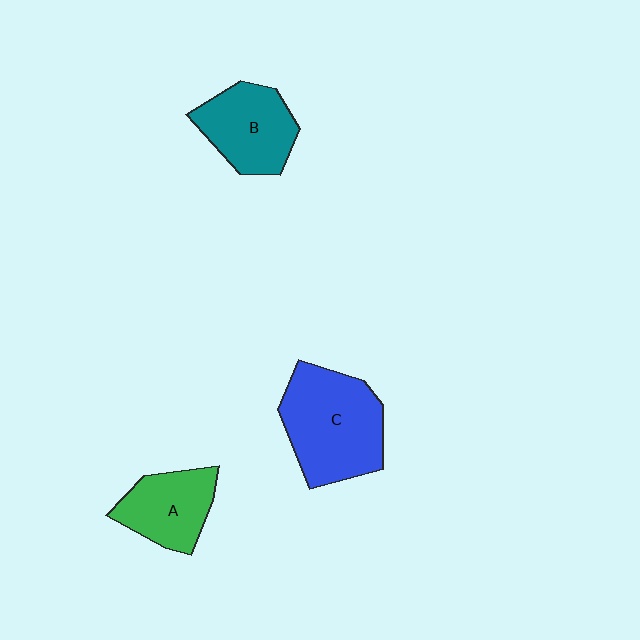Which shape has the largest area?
Shape C (blue).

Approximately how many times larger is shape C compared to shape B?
Approximately 1.4 times.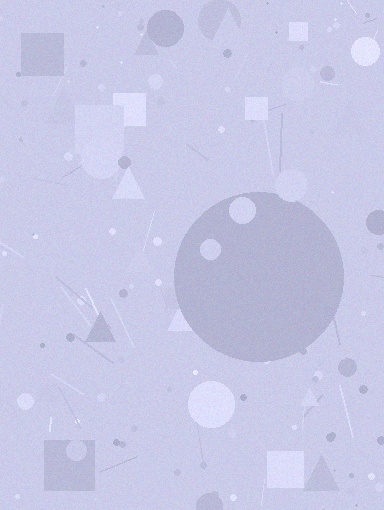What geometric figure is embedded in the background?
A circle is embedded in the background.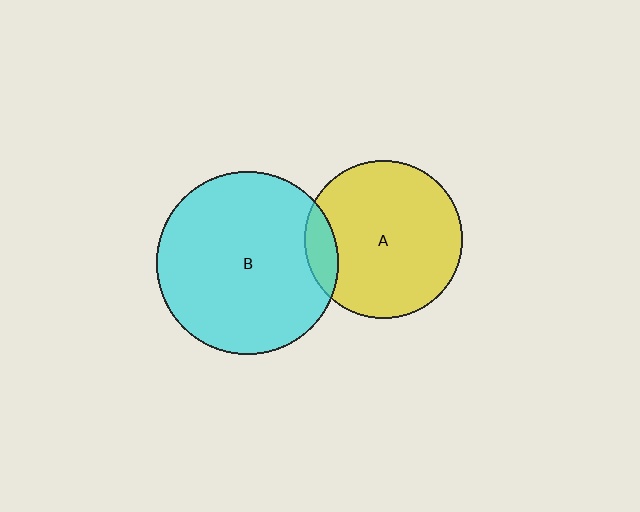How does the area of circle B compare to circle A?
Approximately 1.3 times.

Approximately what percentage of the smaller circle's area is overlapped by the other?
Approximately 10%.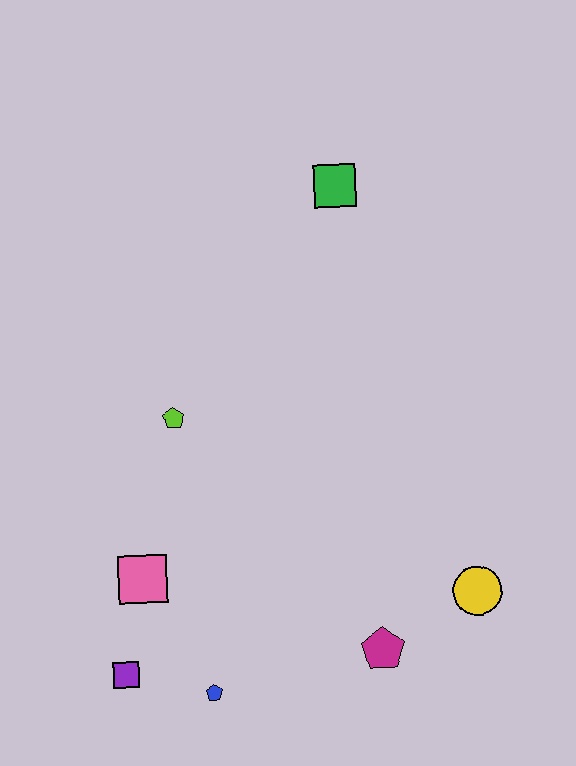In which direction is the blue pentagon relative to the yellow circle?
The blue pentagon is to the left of the yellow circle.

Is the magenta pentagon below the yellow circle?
Yes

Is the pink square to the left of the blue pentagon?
Yes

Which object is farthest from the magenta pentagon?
The green square is farthest from the magenta pentagon.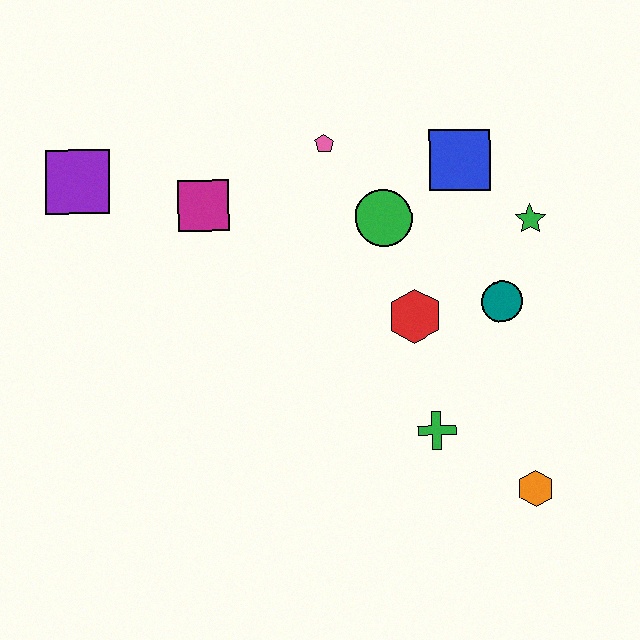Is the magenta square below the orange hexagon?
No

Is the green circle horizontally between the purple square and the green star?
Yes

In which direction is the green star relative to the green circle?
The green star is to the right of the green circle.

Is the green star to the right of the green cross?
Yes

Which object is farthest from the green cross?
The purple square is farthest from the green cross.